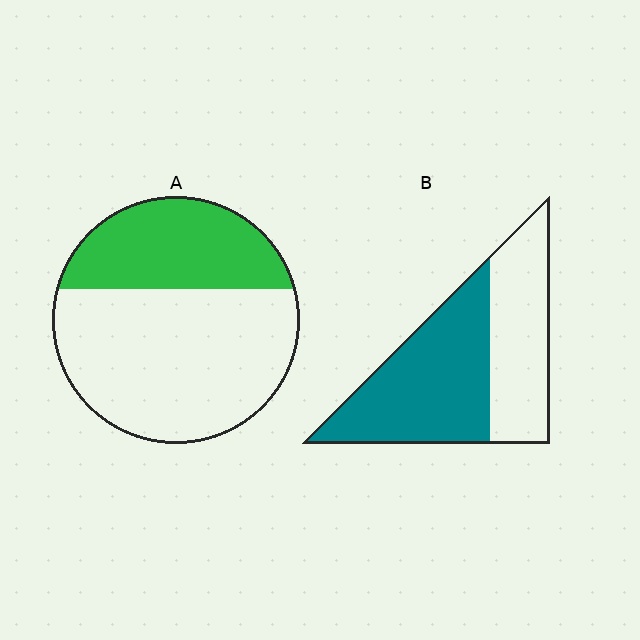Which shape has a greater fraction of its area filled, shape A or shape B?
Shape B.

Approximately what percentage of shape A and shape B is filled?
A is approximately 35% and B is approximately 60%.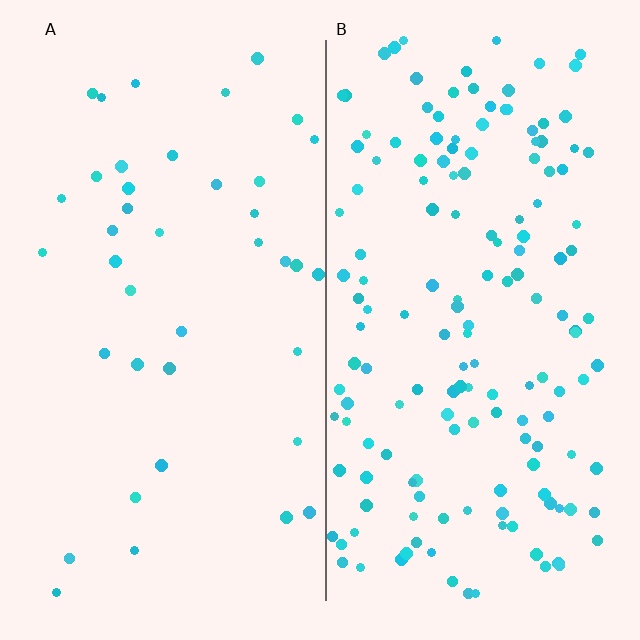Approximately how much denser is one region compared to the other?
Approximately 4.0× — region B over region A.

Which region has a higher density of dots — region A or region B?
B (the right).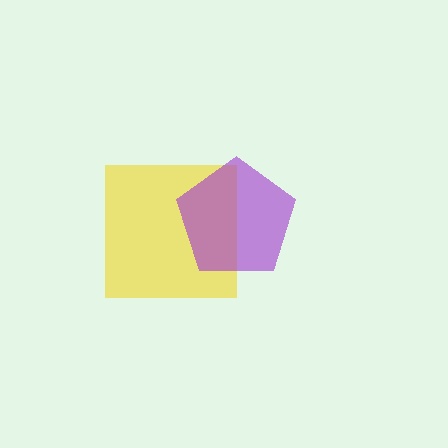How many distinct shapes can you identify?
There are 2 distinct shapes: a yellow square, a purple pentagon.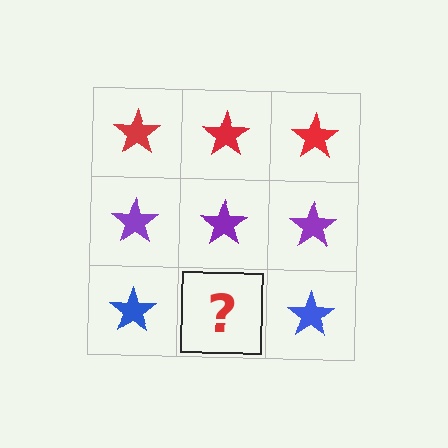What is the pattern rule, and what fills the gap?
The rule is that each row has a consistent color. The gap should be filled with a blue star.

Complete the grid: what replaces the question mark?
The question mark should be replaced with a blue star.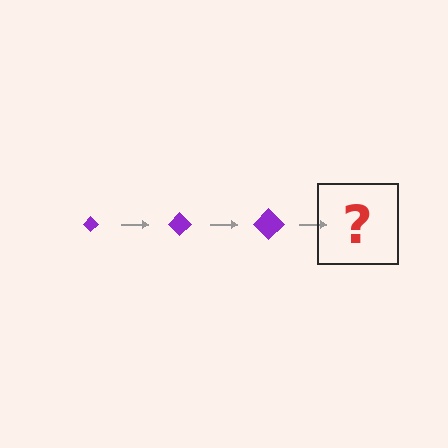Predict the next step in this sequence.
The next step is a purple diamond, larger than the previous one.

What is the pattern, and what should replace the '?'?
The pattern is that the diamond gets progressively larger each step. The '?' should be a purple diamond, larger than the previous one.